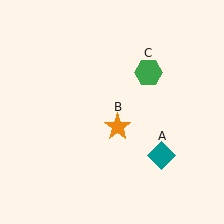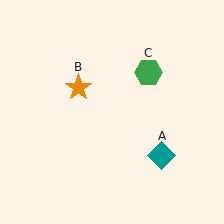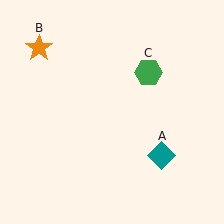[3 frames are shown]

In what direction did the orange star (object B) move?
The orange star (object B) moved up and to the left.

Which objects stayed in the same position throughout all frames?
Teal diamond (object A) and green hexagon (object C) remained stationary.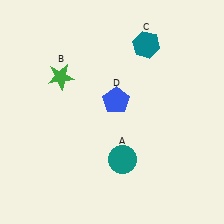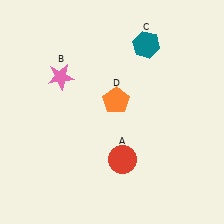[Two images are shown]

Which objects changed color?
A changed from teal to red. B changed from green to pink. D changed from blue to orange.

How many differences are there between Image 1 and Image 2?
There are 3 differences between the two images.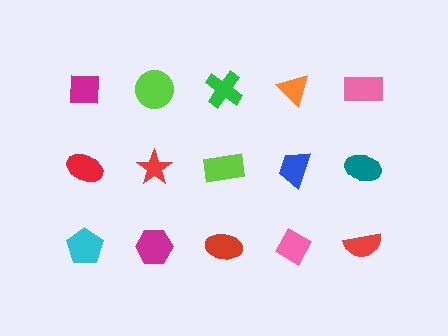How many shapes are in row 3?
5 shapes.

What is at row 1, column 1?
A magenta square.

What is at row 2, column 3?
A lime rectangle.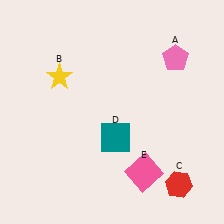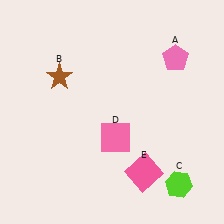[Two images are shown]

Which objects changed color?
B changed from yellow to brown. C changed from red to lime. D changed from teal to pink.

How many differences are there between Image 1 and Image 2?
There are 3 differences between the two images.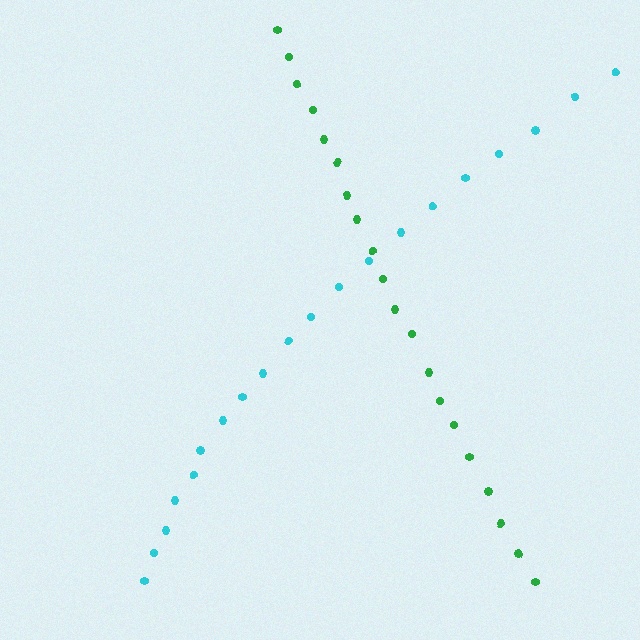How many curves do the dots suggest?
There are 2 distinct paths.